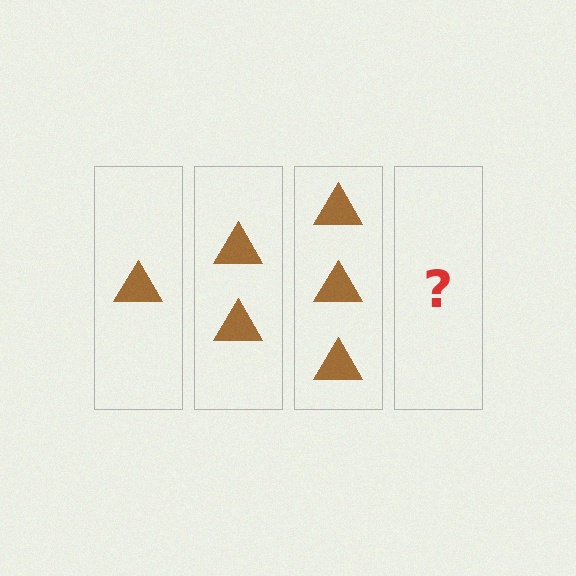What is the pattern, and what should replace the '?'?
The pattern is that each step adds one more triangle. The '?' should be 4 triangles.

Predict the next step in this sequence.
The next step is 4 triangles.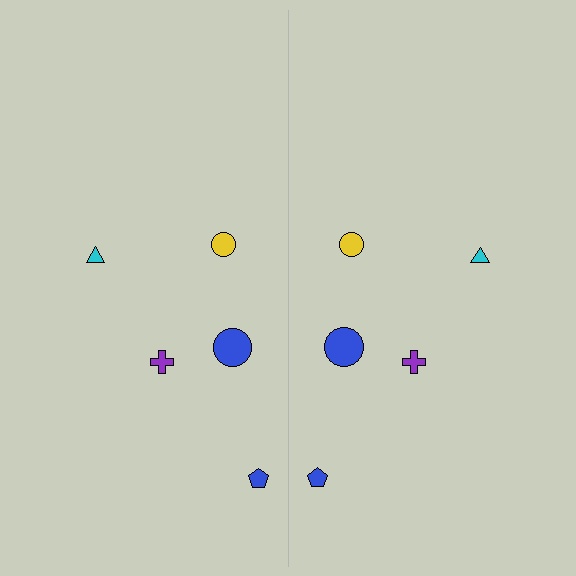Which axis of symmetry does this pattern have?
The pattern has a vertical axis of symmetry running through the center of the image.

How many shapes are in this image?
There are 10 shapes in this image.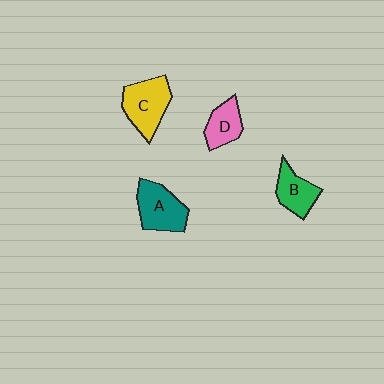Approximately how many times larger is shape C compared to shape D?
Approximately 1.6 times.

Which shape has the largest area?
Shape C (yellow).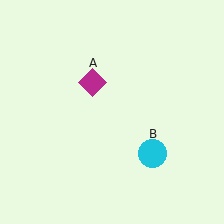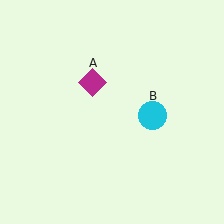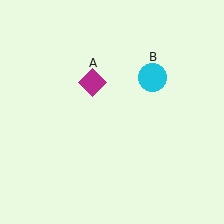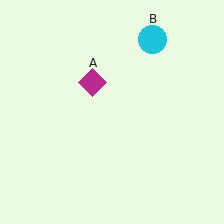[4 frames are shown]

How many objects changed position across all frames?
1 object changed position: cyan circle (object B).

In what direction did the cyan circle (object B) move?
The cyan circle (object B) moved up.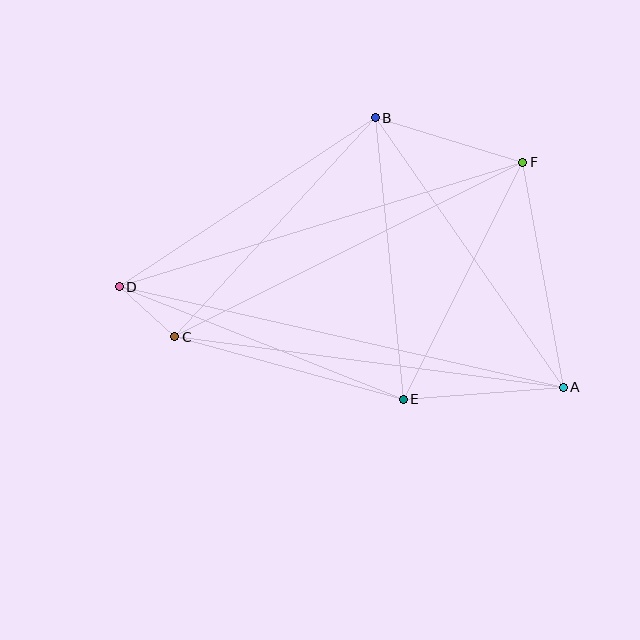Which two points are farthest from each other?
Points A and D are farthest from each other.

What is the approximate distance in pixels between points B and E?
The distance between B and E is approximately 283 pixels.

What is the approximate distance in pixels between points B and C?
The distance between B and C is approximately 297 pixels.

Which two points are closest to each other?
Points C and D are closest to each other.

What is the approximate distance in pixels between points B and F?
The distance between B and F is approximately 154 pixels.